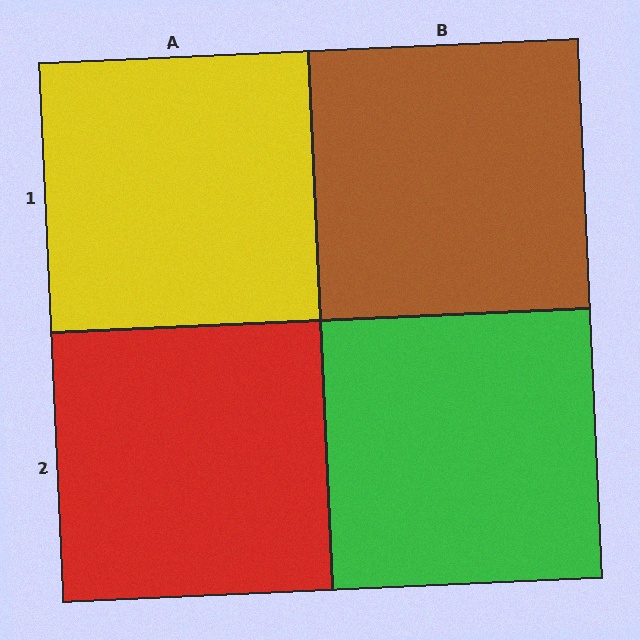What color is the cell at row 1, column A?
Yellow.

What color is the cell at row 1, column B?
Brown.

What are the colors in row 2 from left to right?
Red, green.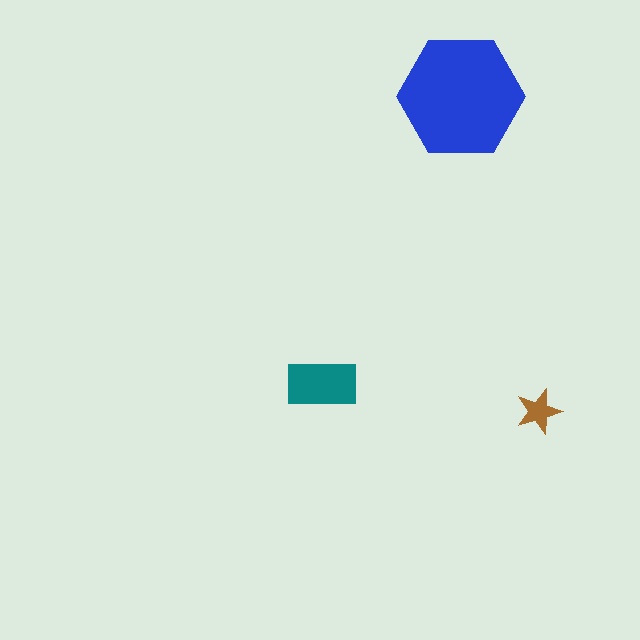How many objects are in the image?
There are 3 objects in the image.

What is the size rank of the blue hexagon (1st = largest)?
1st.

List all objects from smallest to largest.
The brown star, the teal rectangle, the blue hexagon.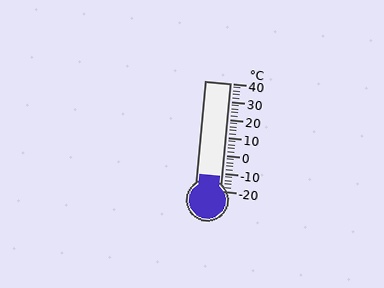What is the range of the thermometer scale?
The thermometer scale ranges from -20°C to 40°C.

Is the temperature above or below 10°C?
The temperature is below 10°C.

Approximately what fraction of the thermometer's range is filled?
The thermometer is filled to approximately 15% of its range.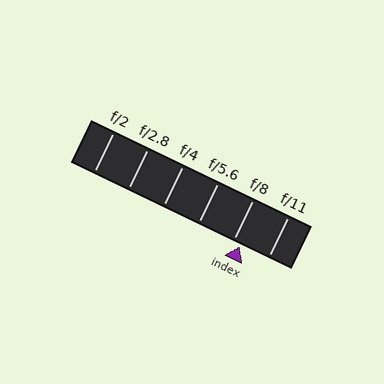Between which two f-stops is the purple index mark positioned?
The index mark is between f/8 and f/11.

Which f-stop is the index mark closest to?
The index mark is closest to f/8.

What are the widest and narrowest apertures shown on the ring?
The widest aperture shown is f/2 and the narrowest is f/11.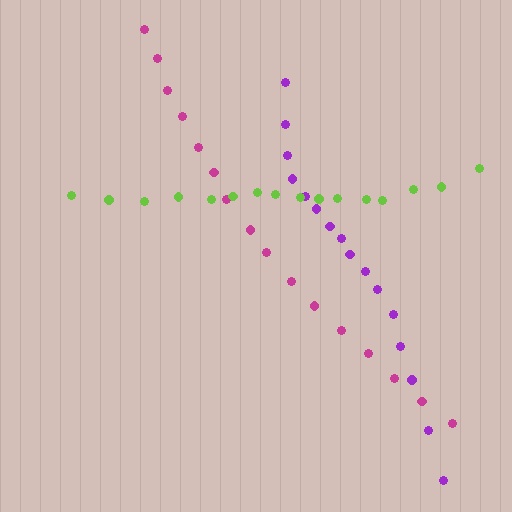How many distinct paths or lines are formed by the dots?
There are 3 distinct paths.